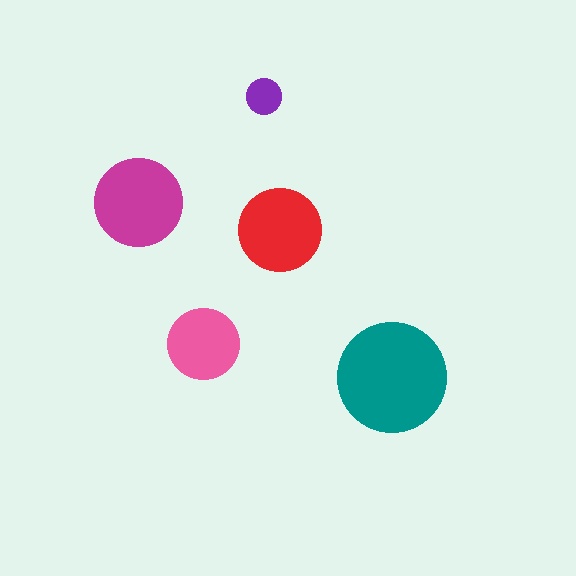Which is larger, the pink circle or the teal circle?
The teal one.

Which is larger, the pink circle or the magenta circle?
The magenta one.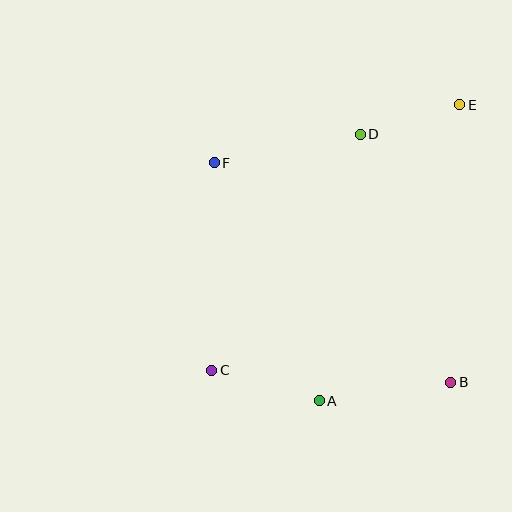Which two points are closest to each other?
Points D and E are closest to each other.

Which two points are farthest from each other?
Points C and E are farthest from each other.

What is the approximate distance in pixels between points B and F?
The distance between B and F is approximately 322 pixels.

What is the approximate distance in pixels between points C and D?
The distance between C and D is approximately 278 pixels.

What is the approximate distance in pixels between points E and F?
The distance between E and F is approximately 252 pixels.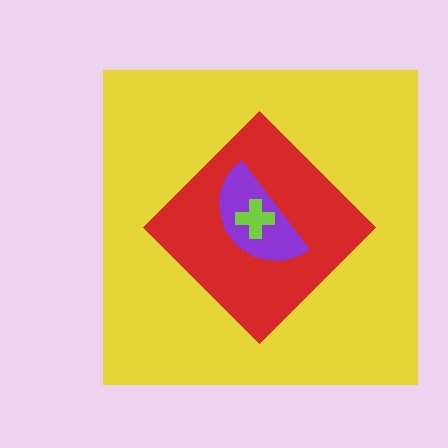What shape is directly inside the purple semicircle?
The lime cross.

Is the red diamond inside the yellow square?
Yes.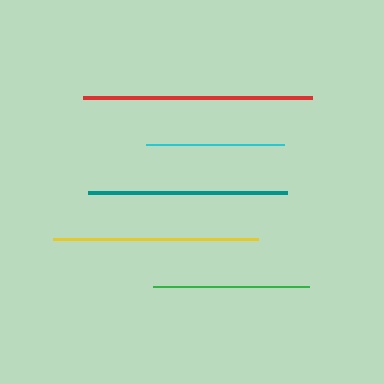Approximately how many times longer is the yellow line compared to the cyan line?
The yellow line is approximately 1.5 times the length of the cyan line.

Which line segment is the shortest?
The cyan line is the shortest at approximately 139 pixels.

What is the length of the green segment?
The green segment is approximately 156 pixels long.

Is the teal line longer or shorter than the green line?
The teal line is longer than the green line.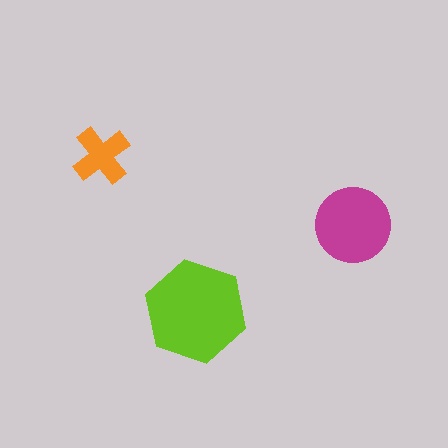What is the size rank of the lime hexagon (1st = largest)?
1st.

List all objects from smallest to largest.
The orange cross, the magenta circle, the lime hexagon.